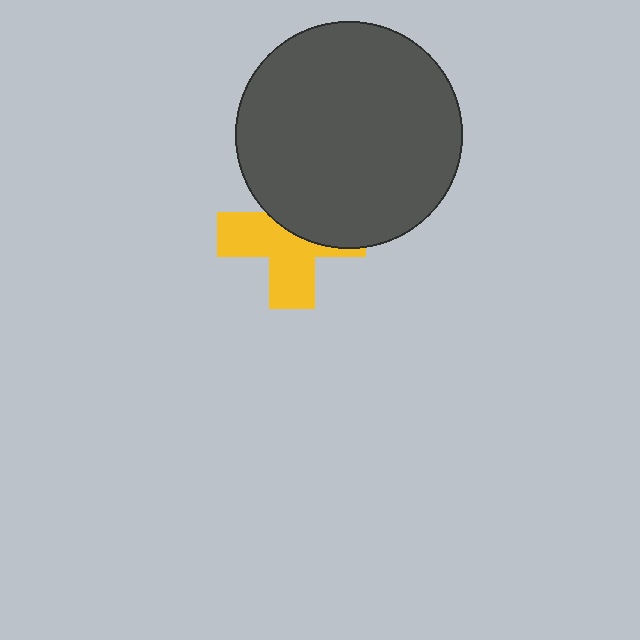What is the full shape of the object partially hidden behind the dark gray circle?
The partially hidden object is a yellow cross.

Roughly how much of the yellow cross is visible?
About half of it is visible (roughly 55%).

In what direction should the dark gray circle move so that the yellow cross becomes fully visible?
The dark gray circle should move up. That is the shortest direction to clear the overlap and leave the yellow cross fully visible.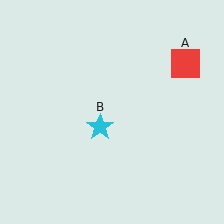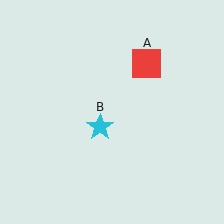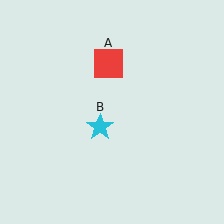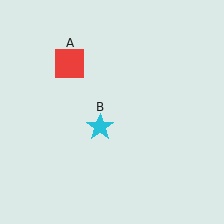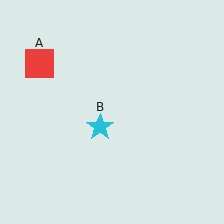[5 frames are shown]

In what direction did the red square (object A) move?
The red square (object A) moved left.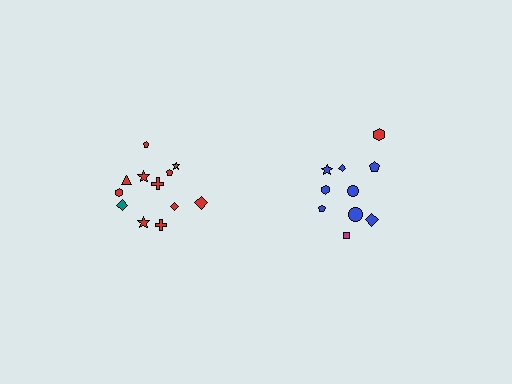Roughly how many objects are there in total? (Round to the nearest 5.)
Roughly 20 objects in total.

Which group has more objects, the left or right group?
The left group.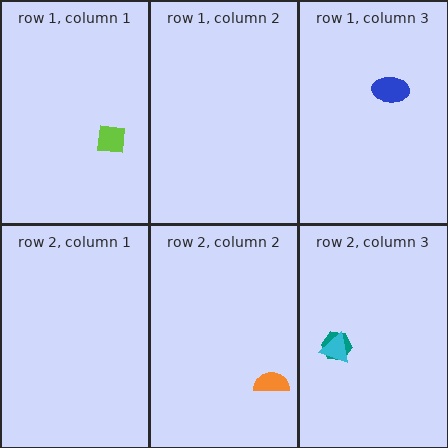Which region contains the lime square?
The row 1, column 1 region.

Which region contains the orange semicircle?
The row 2, column 2 region.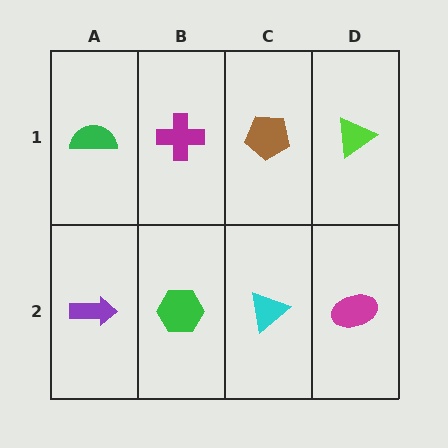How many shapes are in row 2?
4 shapes.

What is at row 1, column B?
A magenta cross.